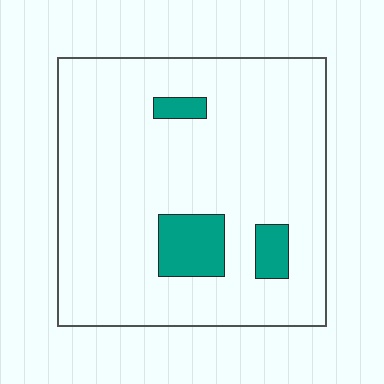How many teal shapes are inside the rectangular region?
3.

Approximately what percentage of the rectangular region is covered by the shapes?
Approximately 10%.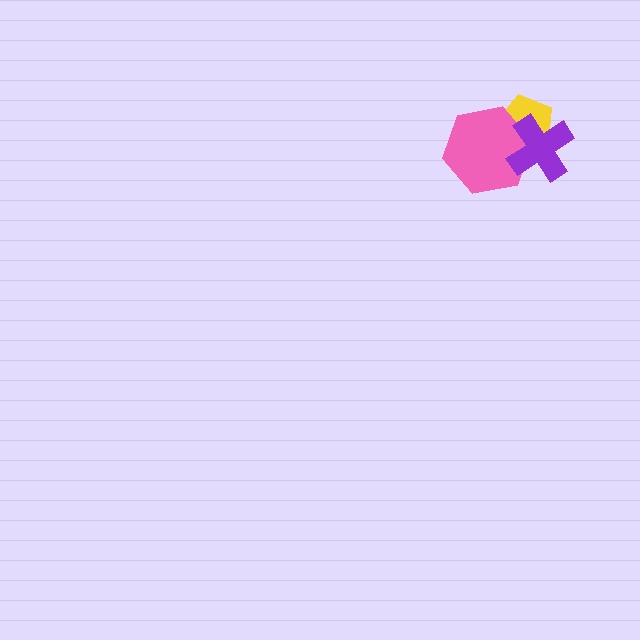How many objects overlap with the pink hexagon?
2 objects overlap with the pink hexagon.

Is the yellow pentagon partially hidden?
Yes, it is partially covered by another shape.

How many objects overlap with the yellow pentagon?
2 objects overlap with the yellow pentagon.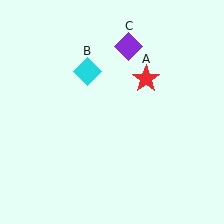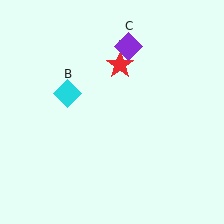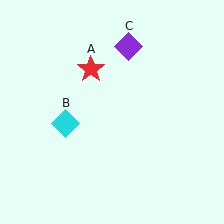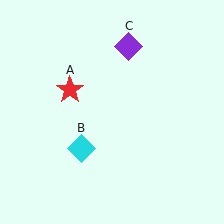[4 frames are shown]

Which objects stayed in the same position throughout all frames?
Purple diamond (object C) remained stationary.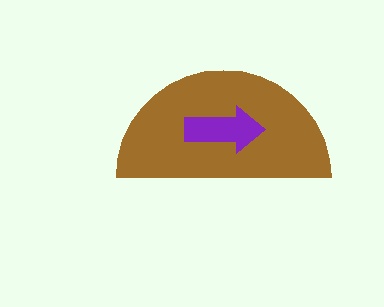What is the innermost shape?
The purple arrow.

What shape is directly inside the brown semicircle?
The purple arrow.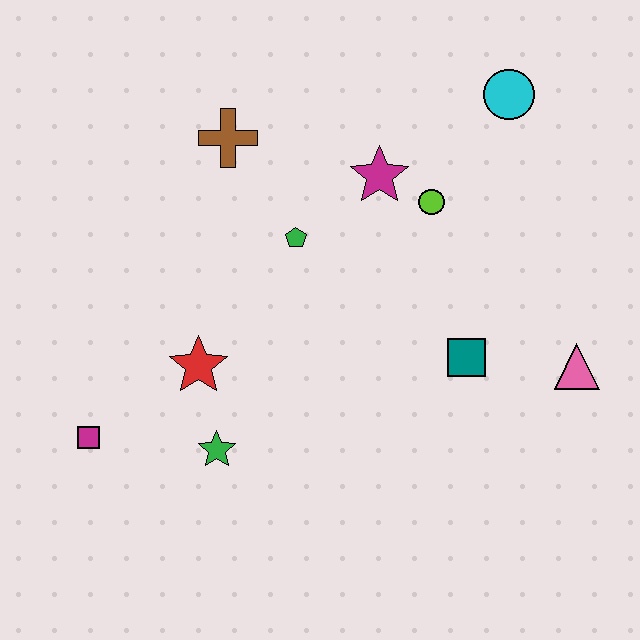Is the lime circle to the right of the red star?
Yes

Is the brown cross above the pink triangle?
Yes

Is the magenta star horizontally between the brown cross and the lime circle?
Yes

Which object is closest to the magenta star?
The lime circle is closest to the magenta star.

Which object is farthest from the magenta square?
The cyan circle is farthest from the magenta square.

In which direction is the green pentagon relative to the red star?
The green pentagon is above the red star.